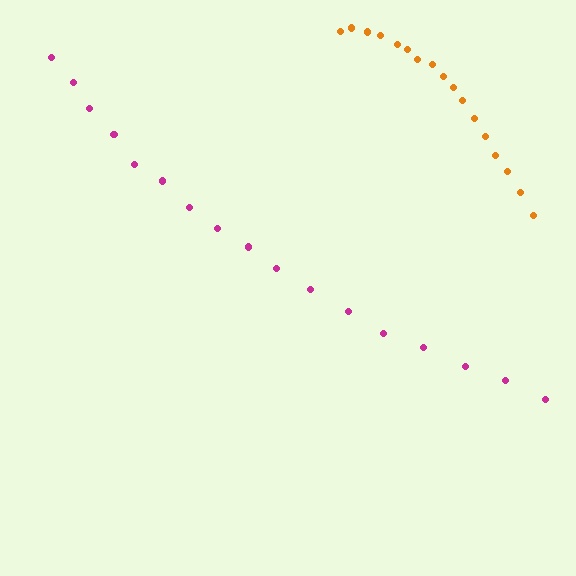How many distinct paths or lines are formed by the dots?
There are 2 distinct paths.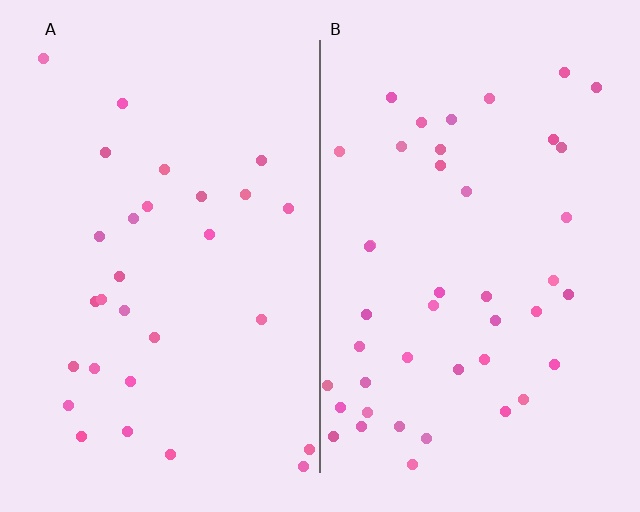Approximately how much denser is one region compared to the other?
Approximately 1.5× — region B over region A.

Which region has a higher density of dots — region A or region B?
B (the right).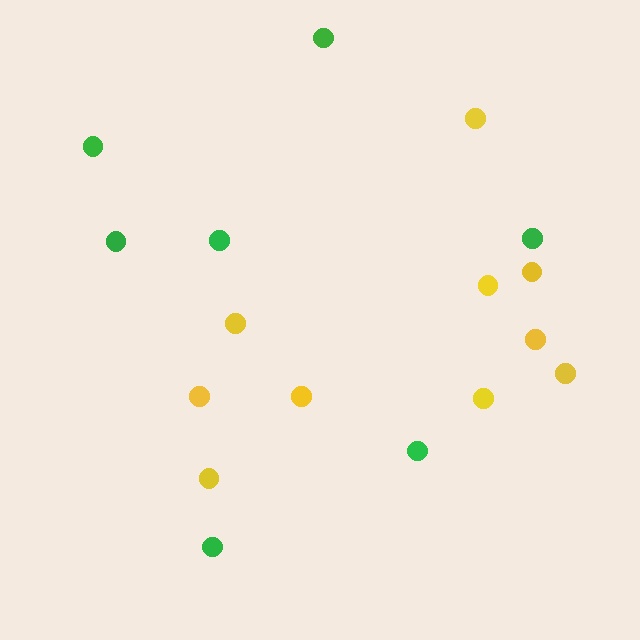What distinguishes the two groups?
There are 2 groups: one group of green circles (7) and one group of yellow circles (10).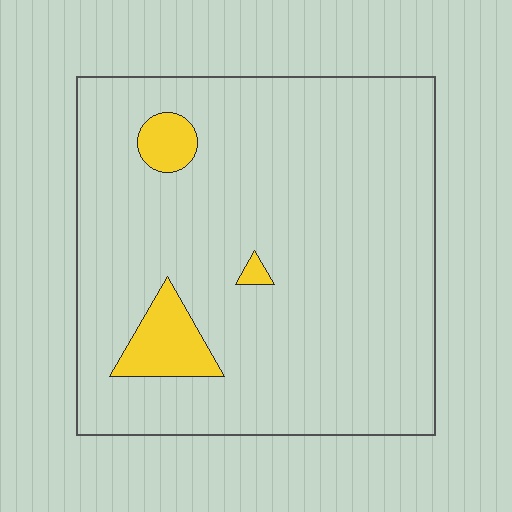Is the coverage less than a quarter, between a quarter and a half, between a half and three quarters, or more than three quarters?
Less than a quarter.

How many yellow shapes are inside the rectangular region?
3.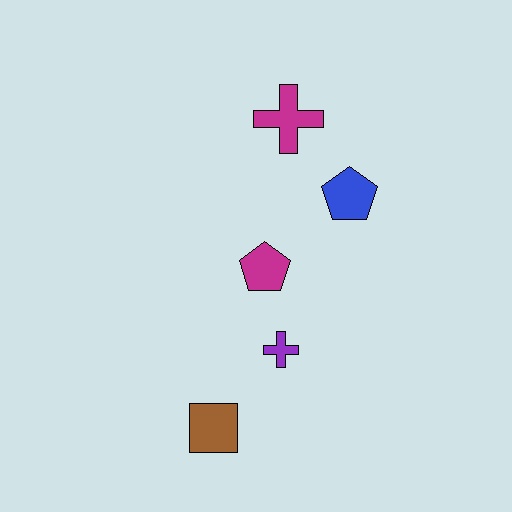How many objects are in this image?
There are 5 objects.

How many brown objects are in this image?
There is 1 brown object.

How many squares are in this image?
There is 1 square.